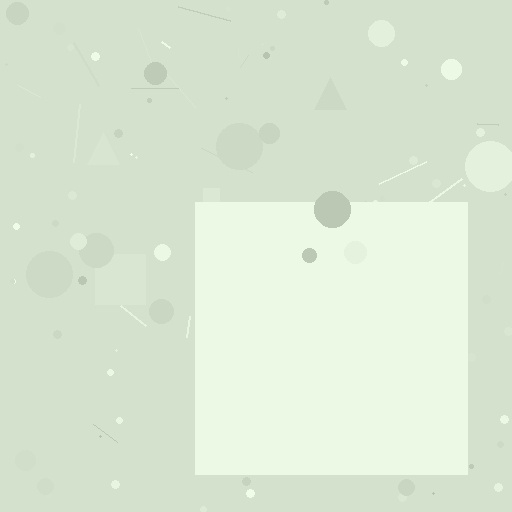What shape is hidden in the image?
A square is hidden in the image.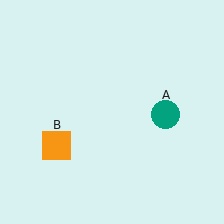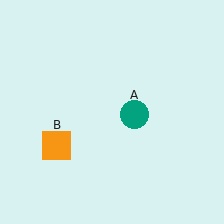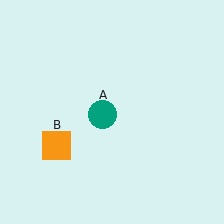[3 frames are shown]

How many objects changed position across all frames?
1 object changed position: teal circle (object A).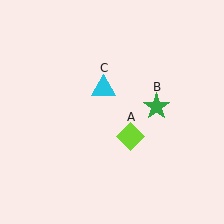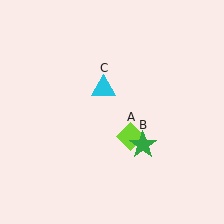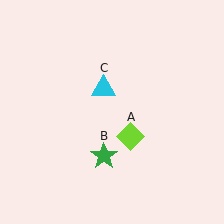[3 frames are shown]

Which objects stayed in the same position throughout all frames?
Lime diamond (object A) and cyan triangle (object C) remained stationary.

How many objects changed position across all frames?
1 object changed position: green star (object B).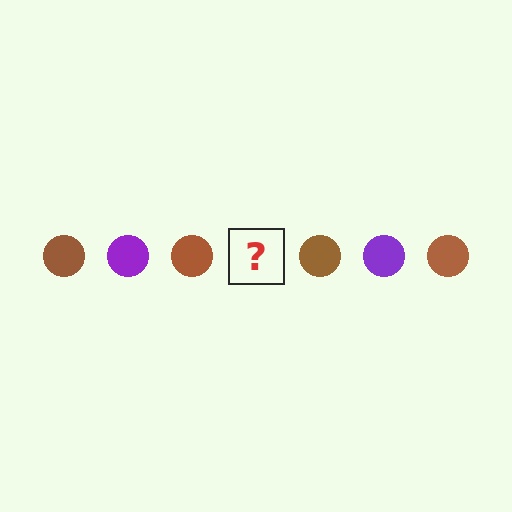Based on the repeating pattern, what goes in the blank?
The blank should be a purple circle.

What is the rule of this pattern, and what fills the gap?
The rule is that the pattern cycles through brown, purple circles. The gap should be filled with a purple circle.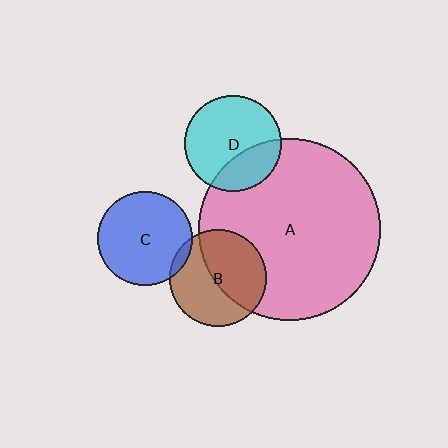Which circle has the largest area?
Circle A (pink).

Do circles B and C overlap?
Yes.